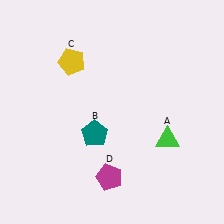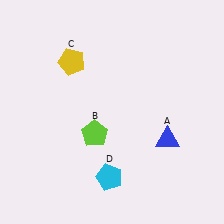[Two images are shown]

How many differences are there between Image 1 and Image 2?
There are 3 differences between the two images.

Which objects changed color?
A changed from green to blue. B changed from teal to lime. D changed from magenta to cyan.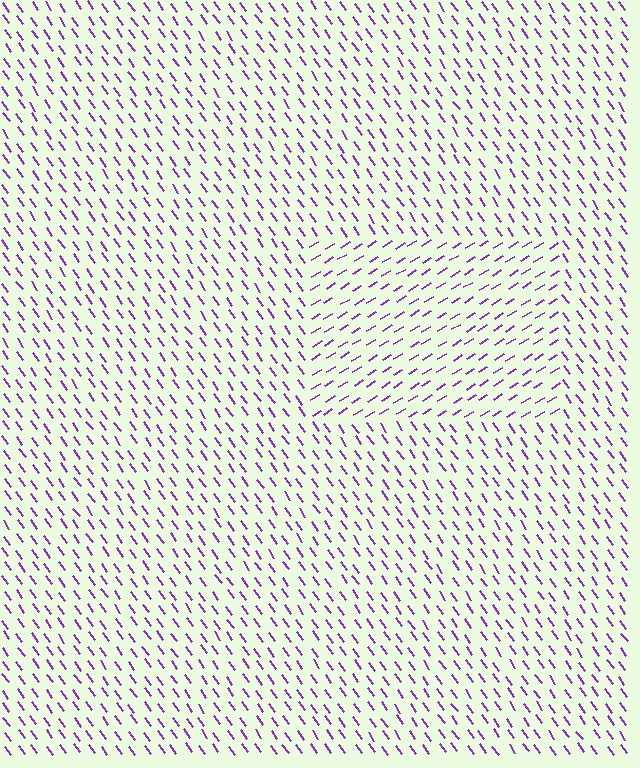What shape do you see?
I see a rectangle.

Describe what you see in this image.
The image is filled with small purple line segments. A rectangle region in the image has lines oriented differently from the surrounding lines, creating a visible texture boundary.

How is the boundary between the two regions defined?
The boundary is defined purely by a change in line orientation (approximately 86 degrees difference). All lines are the same color and thickness.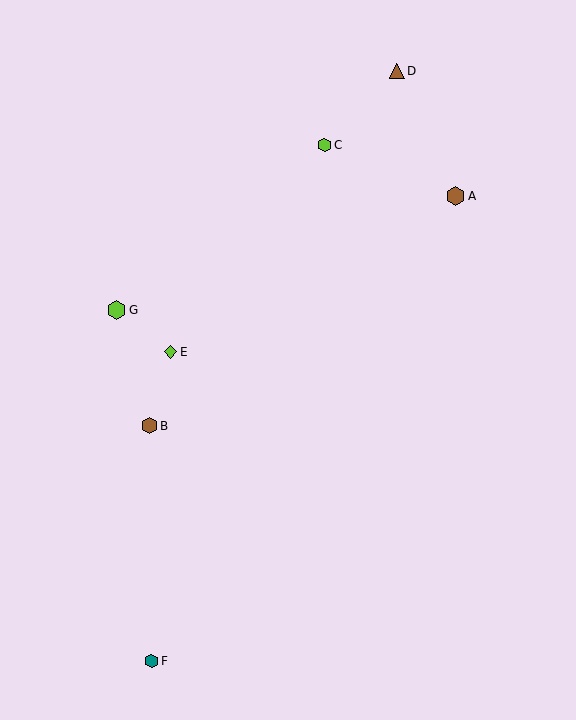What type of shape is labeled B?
Shape B is a brown hexagon.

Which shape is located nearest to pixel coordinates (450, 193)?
The brown hexagon (labeled A) at (455, 196) is nearest to that location.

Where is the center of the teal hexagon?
The center of the teal hexagon is at (152, 661).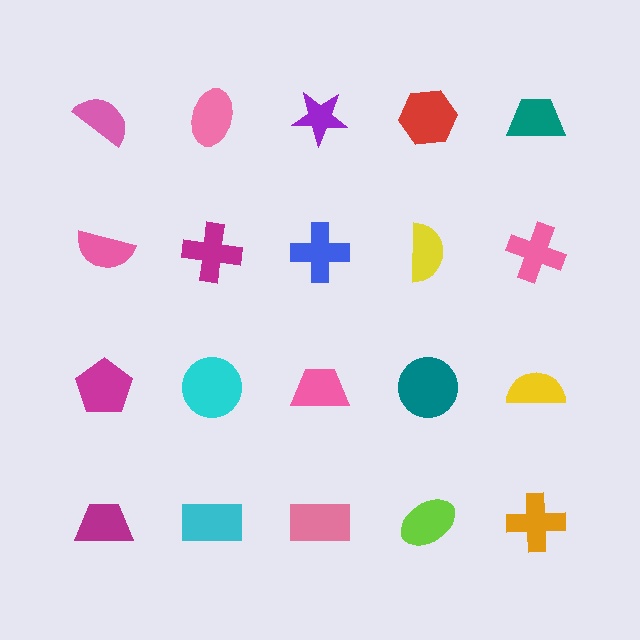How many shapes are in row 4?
5 shapes.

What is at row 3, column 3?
A pink trapezoid.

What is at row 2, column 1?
A pink semicircle.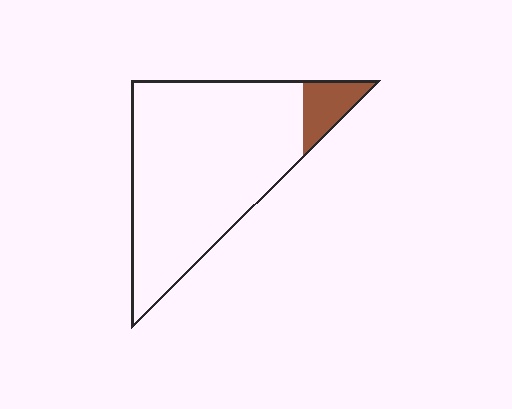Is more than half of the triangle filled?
No.